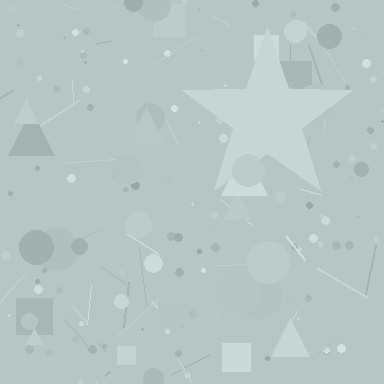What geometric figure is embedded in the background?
A star is embedded in the background.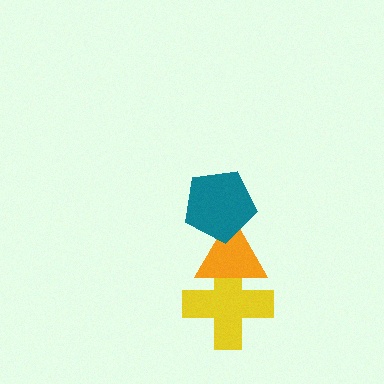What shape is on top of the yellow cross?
The orange triangle is on top of the yellow cross.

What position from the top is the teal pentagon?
The teal pentagon is 1st from the top.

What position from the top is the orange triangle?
The orange triangle is 2nd from the top.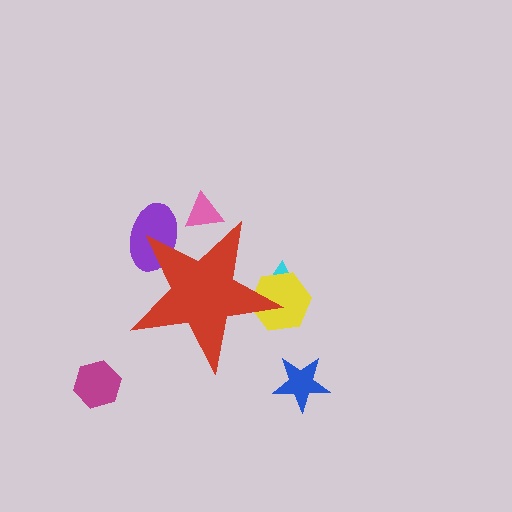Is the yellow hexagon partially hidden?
Yes, the yellow hexagon is partially hidden behind the red star.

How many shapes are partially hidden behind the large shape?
4 shapes are partially hidden.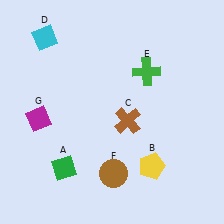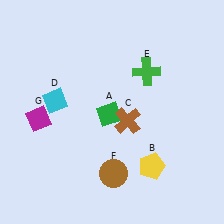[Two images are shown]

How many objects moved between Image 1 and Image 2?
2 objects moved between the two images.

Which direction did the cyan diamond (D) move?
The cyan diamond (D) moved down.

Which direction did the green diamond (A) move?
The green diamond (A) moved up.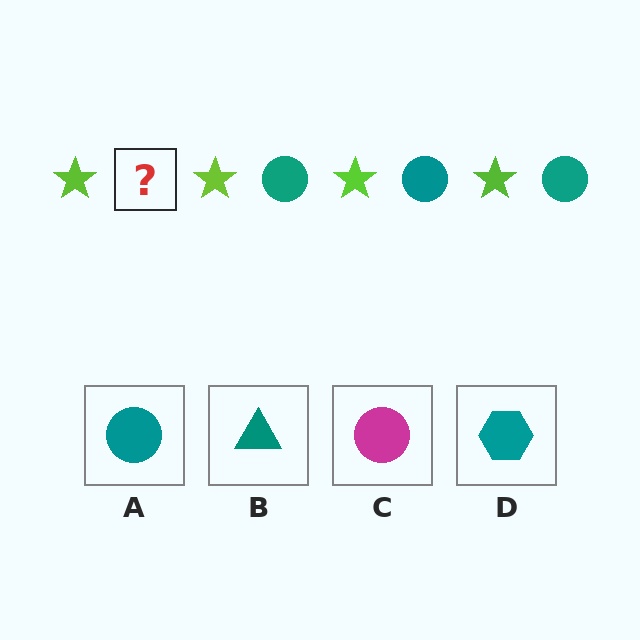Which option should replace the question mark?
Option A.